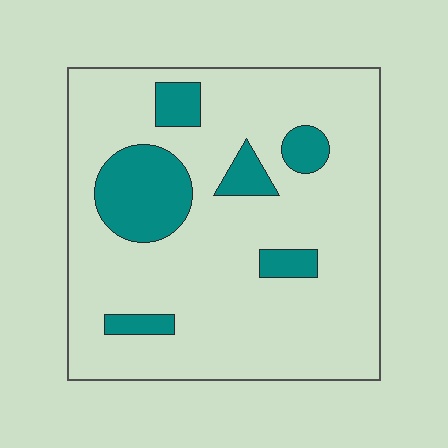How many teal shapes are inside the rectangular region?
6.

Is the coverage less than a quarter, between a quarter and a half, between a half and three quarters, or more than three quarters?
Less than a quarter.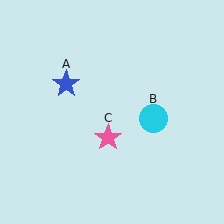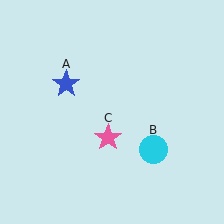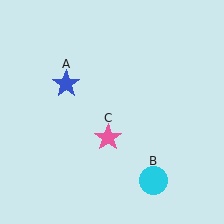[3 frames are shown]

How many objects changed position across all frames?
1 object changed position: cyan circle (object B).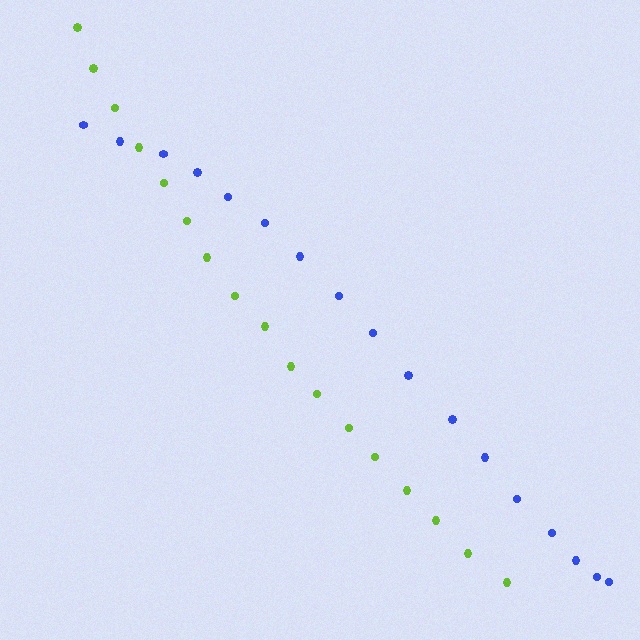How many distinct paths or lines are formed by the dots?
There are 2 distinct paths.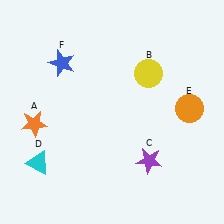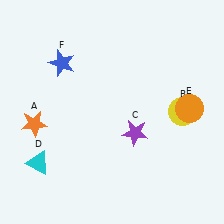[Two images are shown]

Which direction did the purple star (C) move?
The purple star (C) moved up.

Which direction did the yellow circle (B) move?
The yellow circle (B) moved down.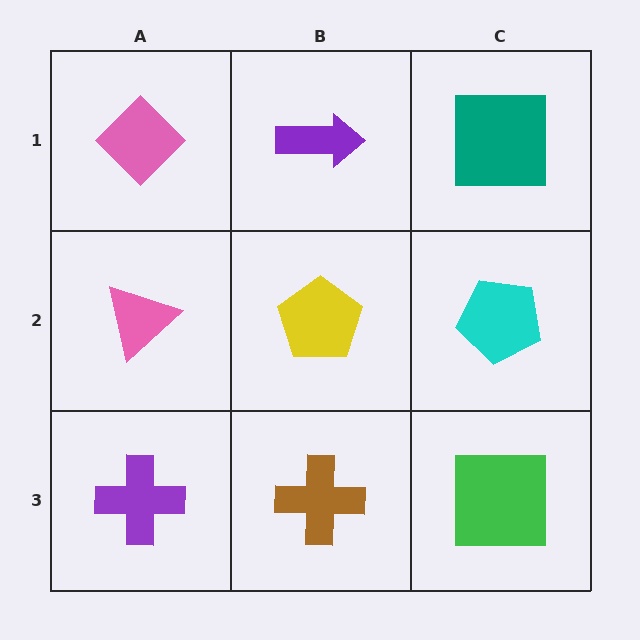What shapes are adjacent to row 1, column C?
A cyan pentagon (row 2, column C), a purple arrow (row 1, column B).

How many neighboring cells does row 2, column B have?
4.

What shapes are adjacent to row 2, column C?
A teal square (row 1, column C), a green square (row 3, column C), a yellow pentagon (row 2, column B).